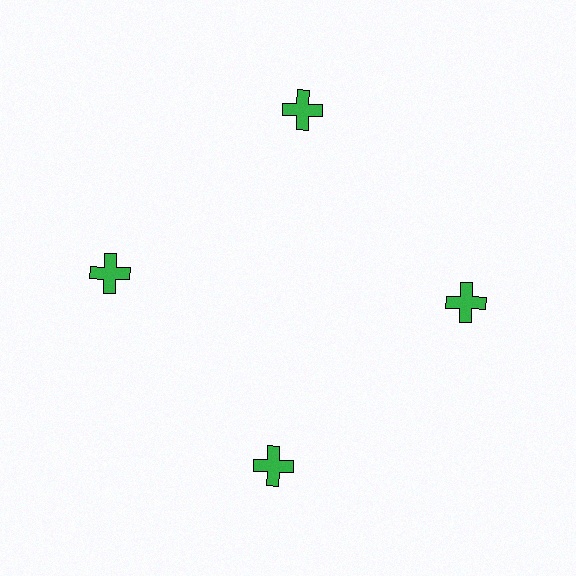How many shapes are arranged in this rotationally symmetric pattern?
There are 4 shapes, arranged in 4 groups of 1.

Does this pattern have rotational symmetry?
Yes, this pattern has 4-fold rotational symmetry. It looks the same after rotating 90 degrees around the center.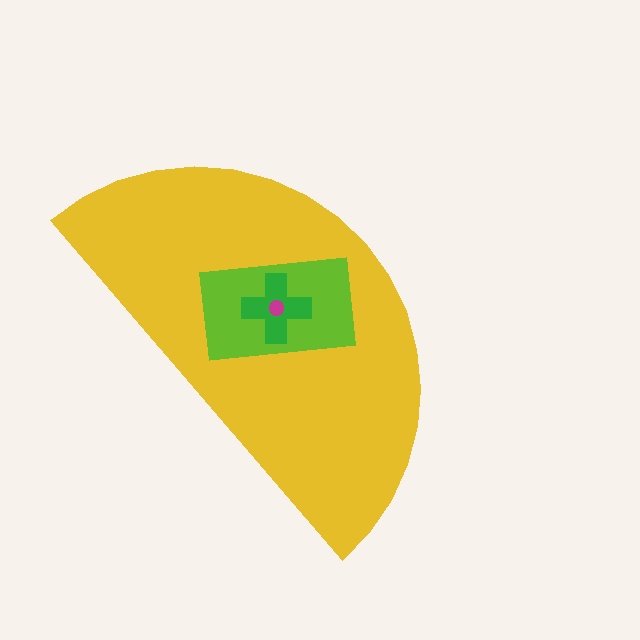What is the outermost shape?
The yellow semicircle.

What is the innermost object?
The magenta circle.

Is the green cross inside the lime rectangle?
Yes.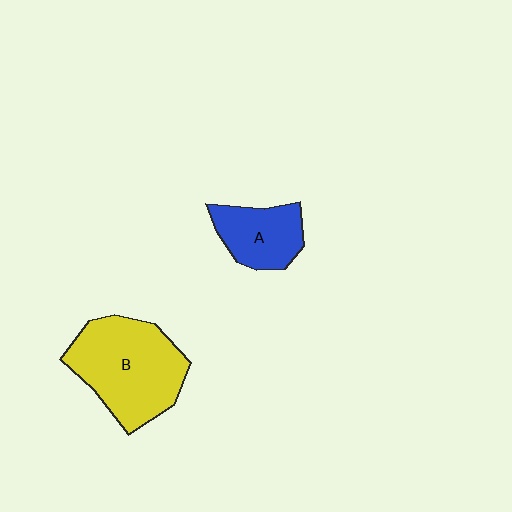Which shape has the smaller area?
Shape A (blue).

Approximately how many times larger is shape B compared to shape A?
Approximately 1.9 times.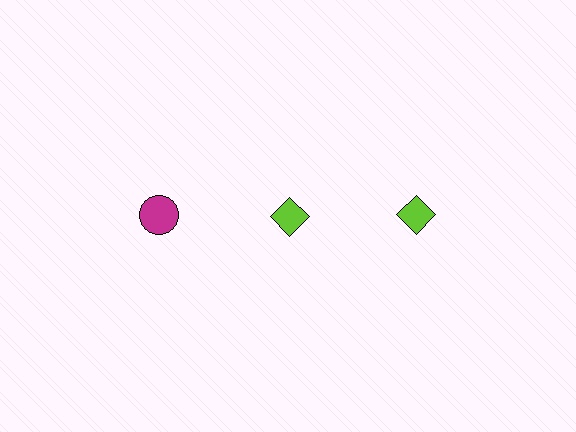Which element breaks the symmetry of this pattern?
The magenta circle in the top row, leftmost column breaks the symmetry. All other shapes are lime diamonds.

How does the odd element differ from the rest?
It differs in both color (magenta instead of lime) and shape (circle instead of diamond).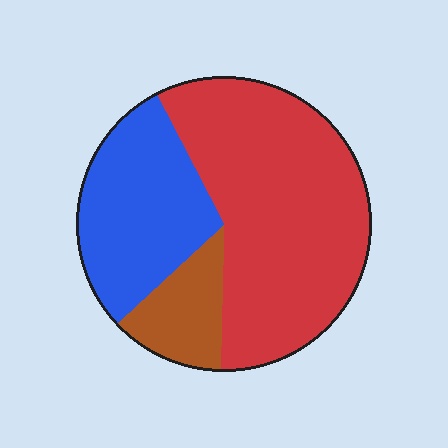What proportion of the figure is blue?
Blue covers around 30% of the figure.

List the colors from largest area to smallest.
From largest to smallest: red, blue, brown.